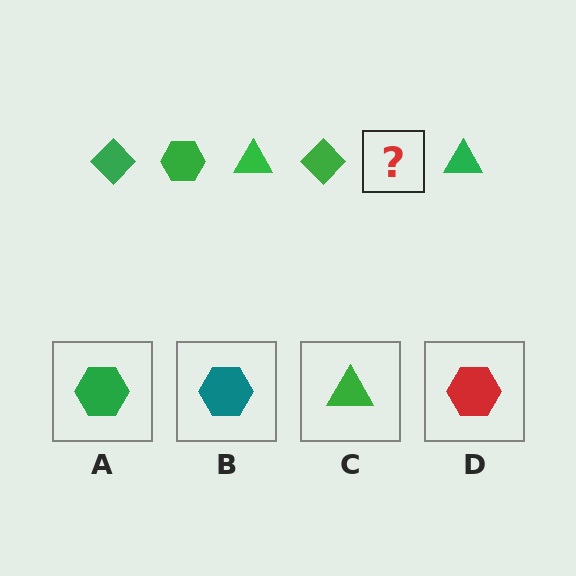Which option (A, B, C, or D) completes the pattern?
A.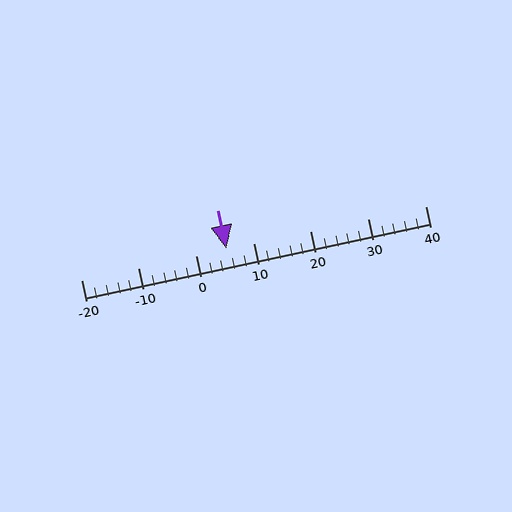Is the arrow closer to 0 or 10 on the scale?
The arrow is closer to 10.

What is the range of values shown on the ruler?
The ruler shows values from -20 to 40.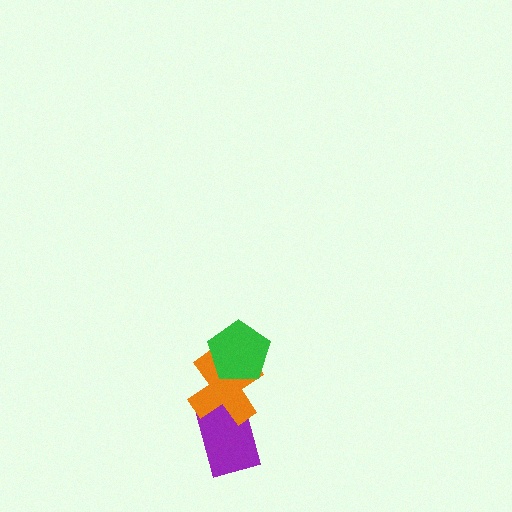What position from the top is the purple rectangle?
The purple rectangle is 3rd from the top.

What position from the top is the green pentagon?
The green pentagon is 1st from the top.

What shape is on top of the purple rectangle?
The orange cross is on top of the purple rectangle.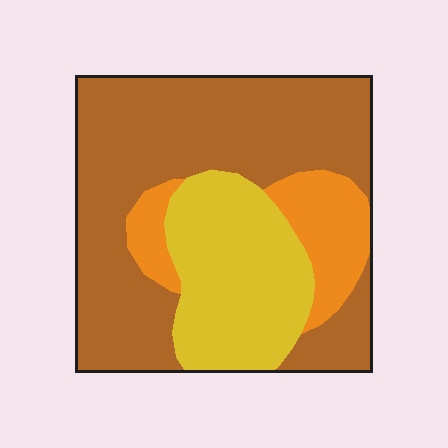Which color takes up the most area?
Brown, at roughly 60%.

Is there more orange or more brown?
Brown.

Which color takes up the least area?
Orange, at roughly 15%.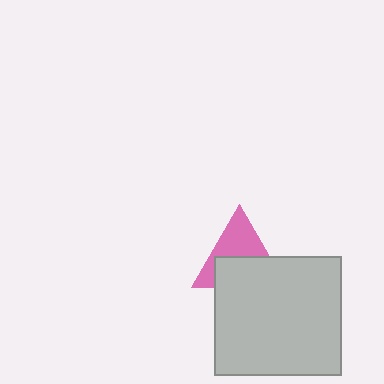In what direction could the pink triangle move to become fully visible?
The pink triangle could move up. That would shift it out from behind the light gray rectangle entirely.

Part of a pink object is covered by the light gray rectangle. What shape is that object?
It is a triangle.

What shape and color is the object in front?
The object in front is a light gray rectangle.